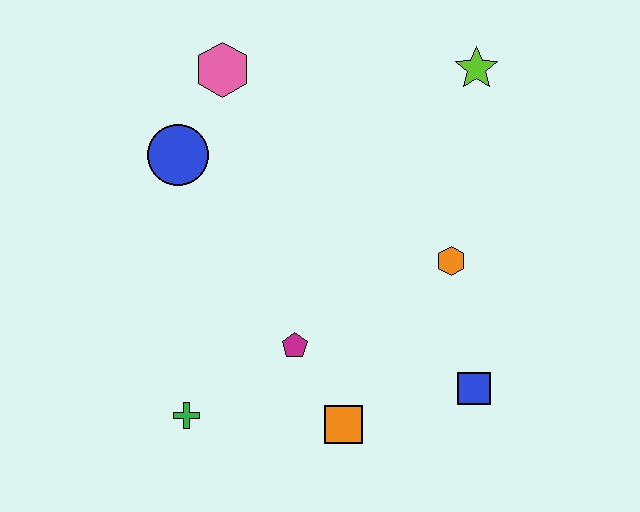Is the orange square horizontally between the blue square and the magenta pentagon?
Yes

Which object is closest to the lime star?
The orange hexagon is closest to the lime star.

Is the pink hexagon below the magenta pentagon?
No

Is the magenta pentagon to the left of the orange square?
Yes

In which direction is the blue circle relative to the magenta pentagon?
The blue circle is above the magenta pentagon.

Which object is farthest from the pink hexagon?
The blue square is farthest from the pink hexagon.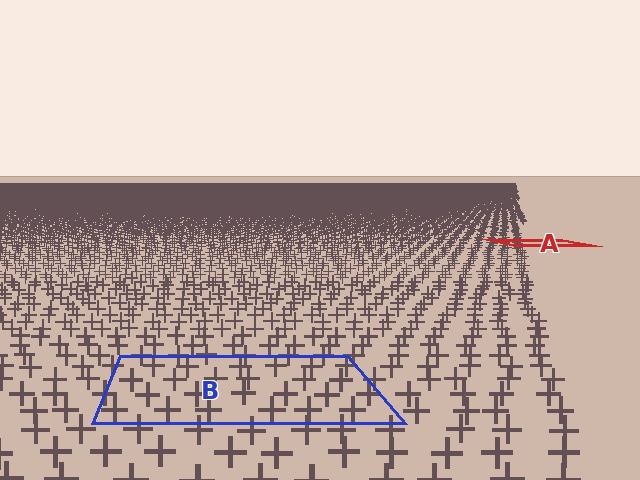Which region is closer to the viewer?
Region B is closer. The texture elements there are larger and more spread out.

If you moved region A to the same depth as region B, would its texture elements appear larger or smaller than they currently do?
They would appear larger. At a closer depth, the same texture elements are projected at a bigger on-screen size.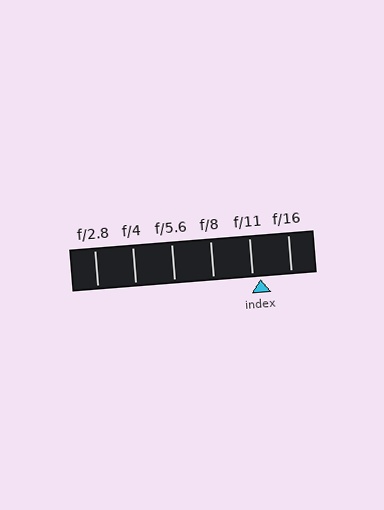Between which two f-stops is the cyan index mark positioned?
The index mark is between f/11 and f/16.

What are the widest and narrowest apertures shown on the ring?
The widest aperture shown is f/2.8 and the narrowest is f/16.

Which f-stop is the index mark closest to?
The index mark is closest to f/11.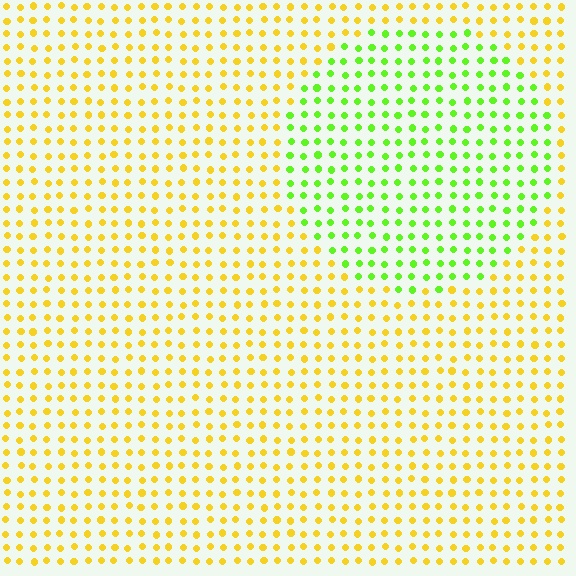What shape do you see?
I see a circle.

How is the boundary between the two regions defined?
The boundary is defined purely by a slight shift in hue (about 53 degrees). Spacing, size, and orientation are identical on both sides.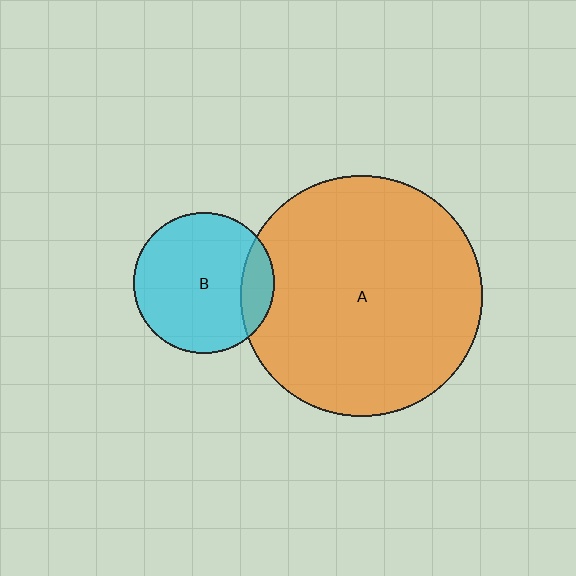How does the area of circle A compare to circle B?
Approximately 2.9 times.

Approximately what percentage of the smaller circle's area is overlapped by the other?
Approximately 15%.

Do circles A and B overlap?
Yes.